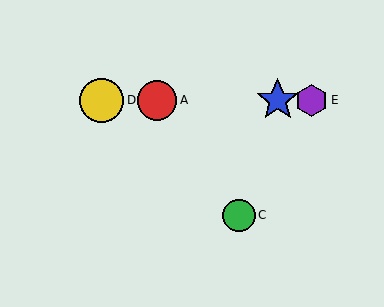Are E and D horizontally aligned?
Yes, both are at y≈100.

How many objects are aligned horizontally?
4 objects (A, B, D, E) are aligned horizontally.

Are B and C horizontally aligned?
No, B is at y≈100 and C is at y≈216.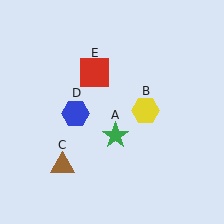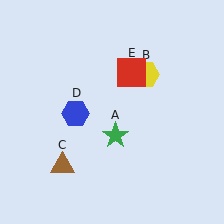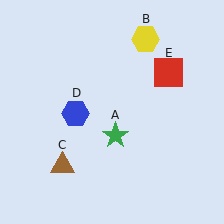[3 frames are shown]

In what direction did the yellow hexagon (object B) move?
The yellow hexagon (object B) moved up.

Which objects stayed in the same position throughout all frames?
Green star (object A) and brown triangle (object C) and blue hexagon (object D) remained stationary.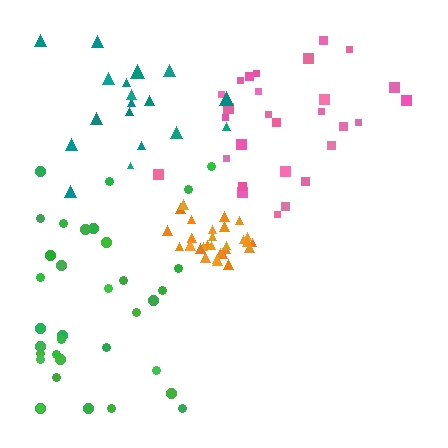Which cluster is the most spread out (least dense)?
Green.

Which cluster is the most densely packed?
Orange.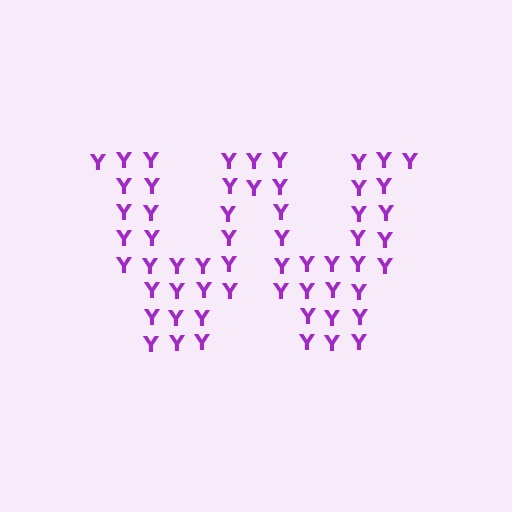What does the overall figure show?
The overall figure shows the letter W.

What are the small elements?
The small elements are letter Y's.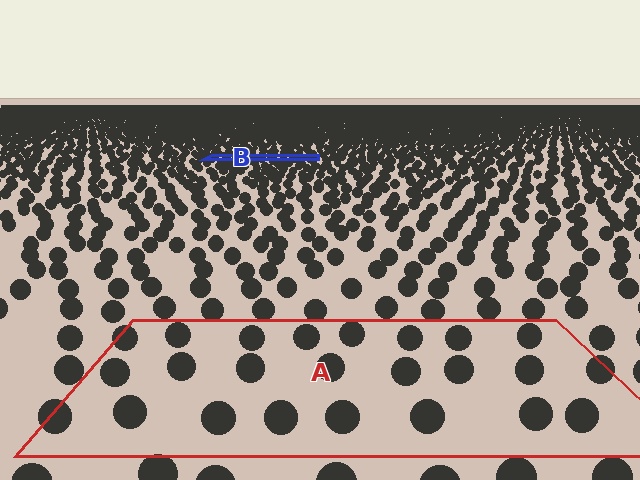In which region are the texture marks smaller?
The texture marks are smaller in region B, because it is farther away.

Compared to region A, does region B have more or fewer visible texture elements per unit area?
Region B has more texture elements per unit area — they are packed more densely because it is farther away.